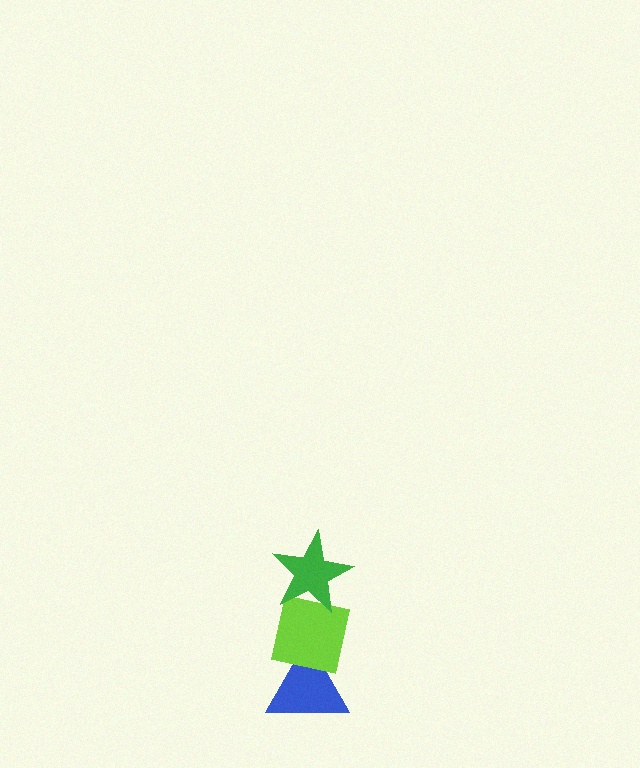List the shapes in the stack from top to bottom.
From top to bottom: the green star, the lime square, the blue triangle.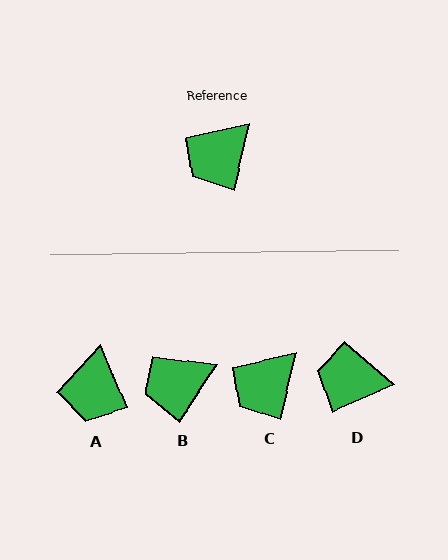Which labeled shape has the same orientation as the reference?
C.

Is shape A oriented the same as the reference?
No, it is off by about 35 degrees.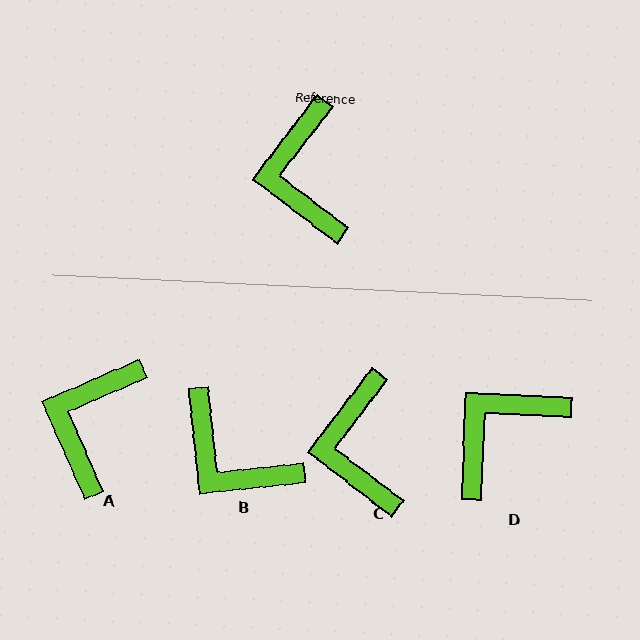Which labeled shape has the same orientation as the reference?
C.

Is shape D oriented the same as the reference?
No, it is off by about 55 degrees.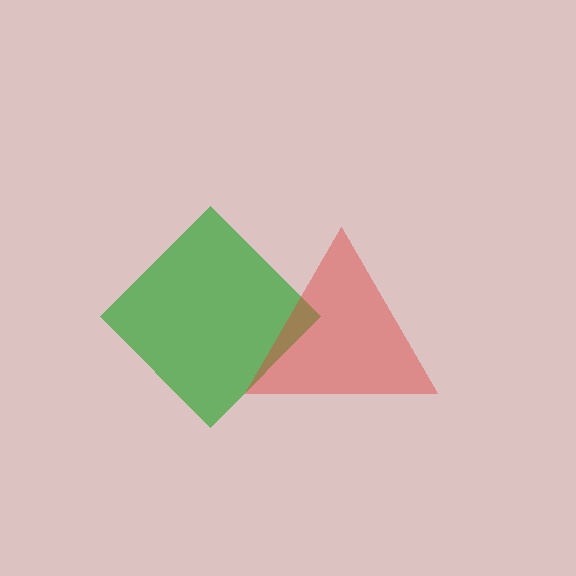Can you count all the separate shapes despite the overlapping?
Yes, there are 2 separate shapes.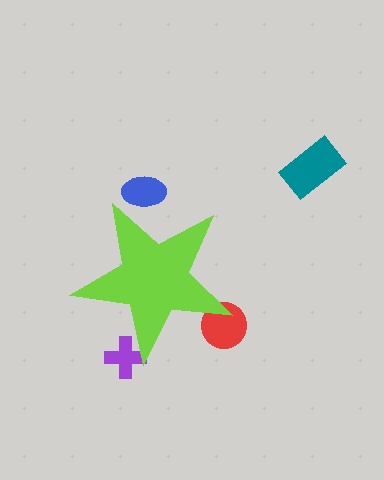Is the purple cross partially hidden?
Yes, the purple cross is partially hidden behind the lime star.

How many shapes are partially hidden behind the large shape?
3 shapes are partially hidden.